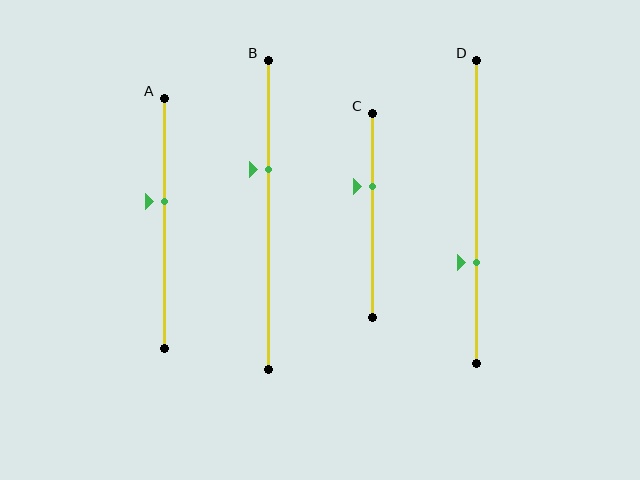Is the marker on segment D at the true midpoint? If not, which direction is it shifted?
No, the marker on segment D is shifted downward by about 17% of the segment length.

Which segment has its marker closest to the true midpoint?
Segment A has its marker closest to the true midpoint.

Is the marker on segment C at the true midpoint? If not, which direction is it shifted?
No, the marker on segment C is shifted upward by about 14% of the segment length.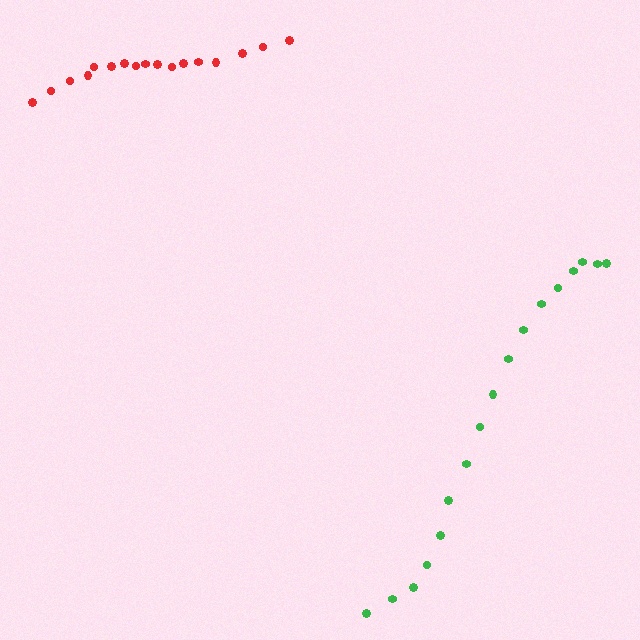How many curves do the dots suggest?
There are 2 distinct paths.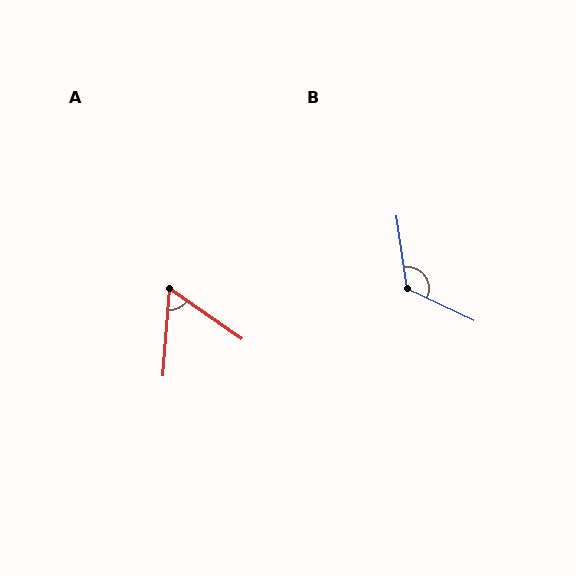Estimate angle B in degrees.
Approximately 124 degrees.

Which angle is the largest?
B, at approximately 124 degrees.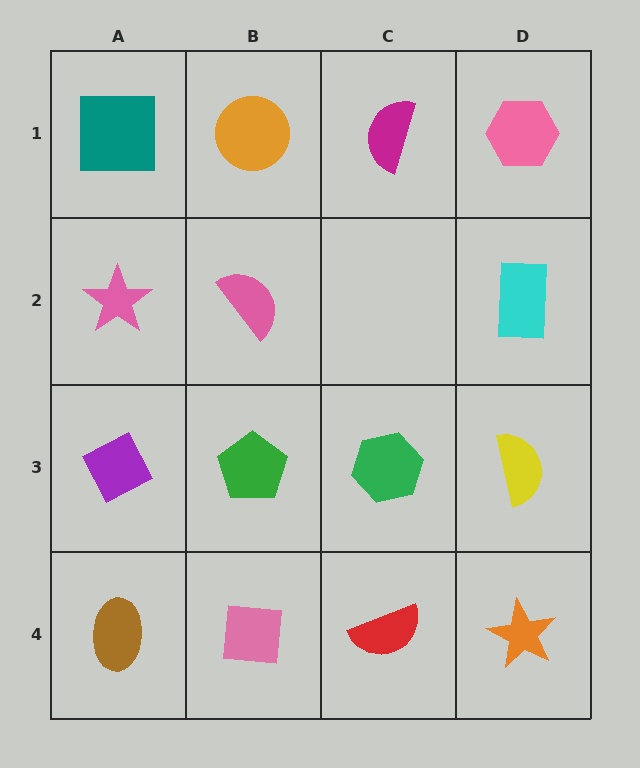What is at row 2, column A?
A pink star.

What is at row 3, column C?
A green hexagon.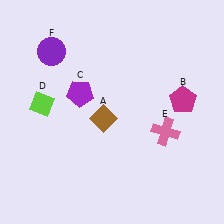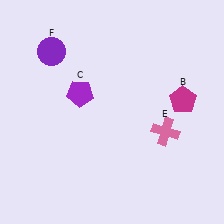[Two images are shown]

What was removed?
The lime diamond (D), the brown diamond (A) were removed in Image 2.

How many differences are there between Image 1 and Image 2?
There are 2 differences between the two images.